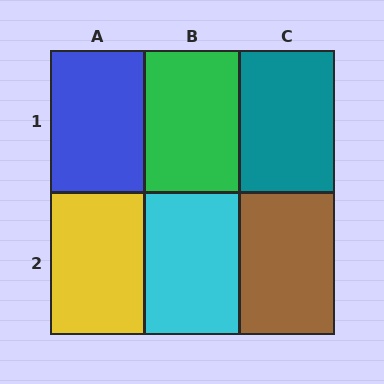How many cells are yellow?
1 cell is yellow.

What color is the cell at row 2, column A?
Yellow.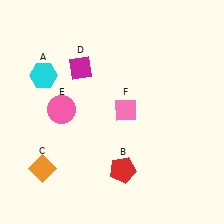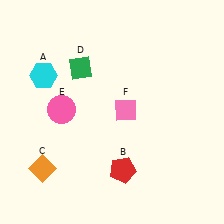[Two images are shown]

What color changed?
The diamond (D) changed from magenta in Image 1 to green in Image 2.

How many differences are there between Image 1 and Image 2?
There is 1 difference between the two images.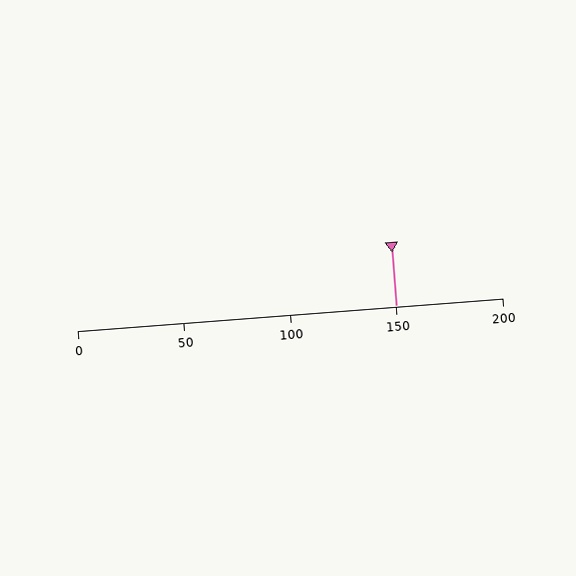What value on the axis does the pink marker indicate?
The marker indicates approximately 150.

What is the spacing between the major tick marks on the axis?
The major ticks are spaced 50 apart.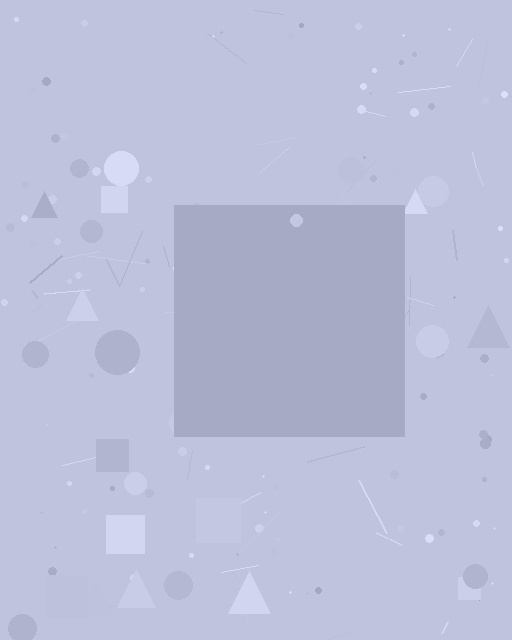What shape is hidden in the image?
A square is hidden in the image.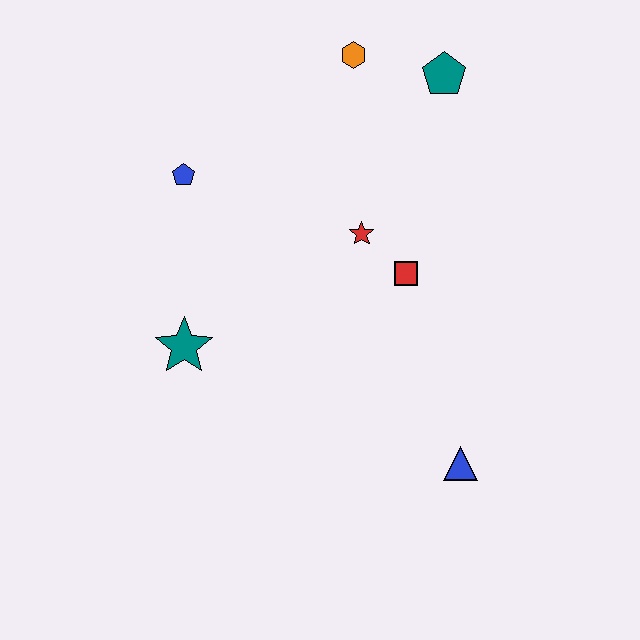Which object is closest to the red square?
The red star is closest to the red square.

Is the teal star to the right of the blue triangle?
No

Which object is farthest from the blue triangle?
The orange hexagon is farthest from the blue triangle.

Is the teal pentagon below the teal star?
No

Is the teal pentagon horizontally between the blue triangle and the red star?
Yes